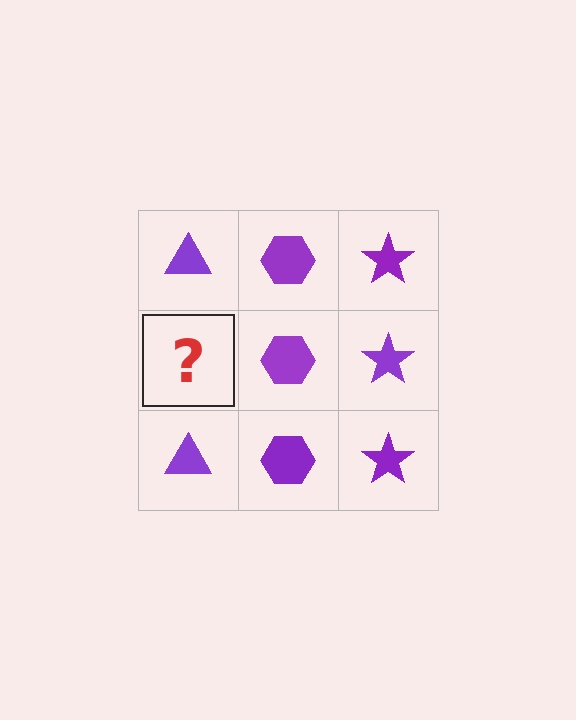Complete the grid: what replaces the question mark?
The question mark should be replaced with a purple triangle.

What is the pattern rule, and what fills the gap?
The rule is that each column has a consistent shape. The gap should be filled with a purple triangle.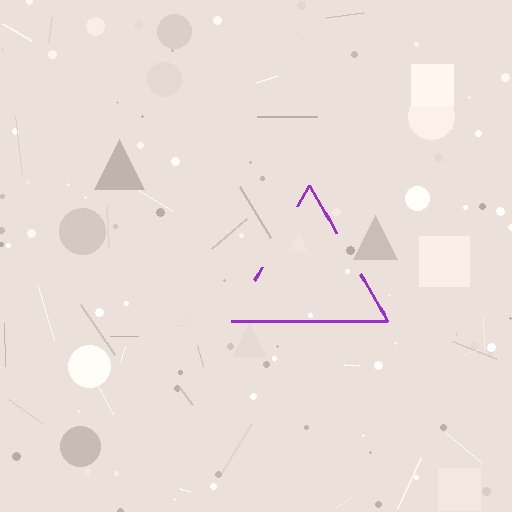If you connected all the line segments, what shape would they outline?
They would outline a triangle.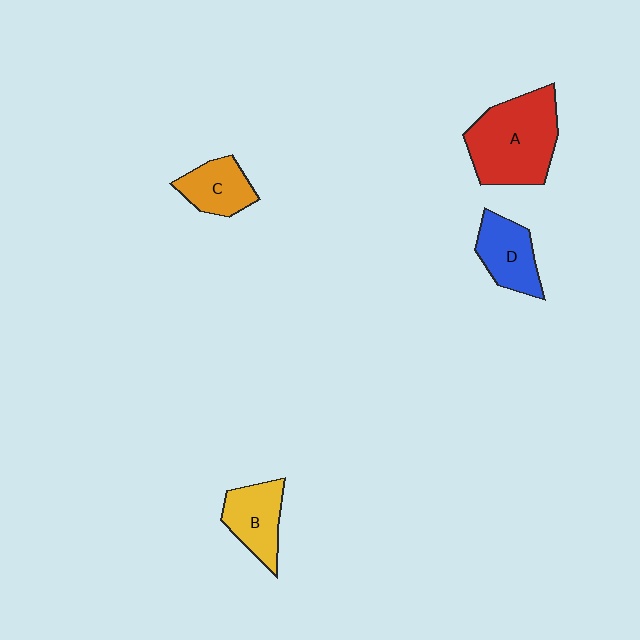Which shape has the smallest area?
Shape C (orange).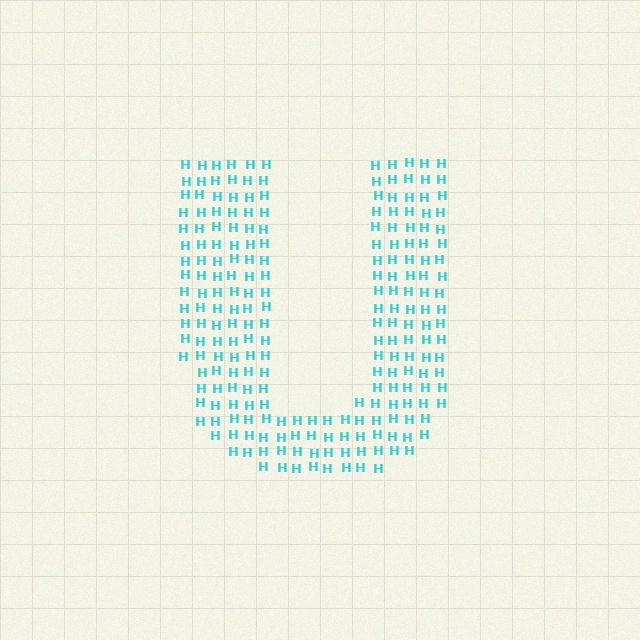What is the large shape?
The large shape is the letter U.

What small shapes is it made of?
It is made of small letter H's.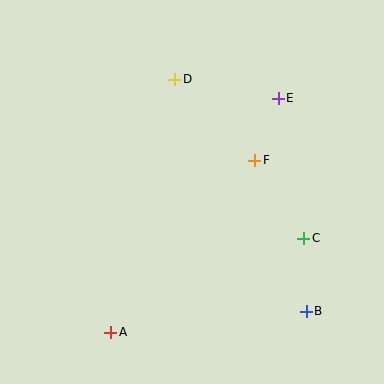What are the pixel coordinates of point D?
Point D is at (175, 79).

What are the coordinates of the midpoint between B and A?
The midpoint between B and A is at (208, 322).